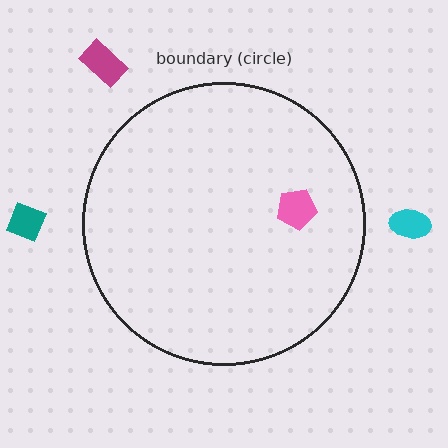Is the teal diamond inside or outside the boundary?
Outside.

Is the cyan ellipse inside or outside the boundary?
Outside.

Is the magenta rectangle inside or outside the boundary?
Outside.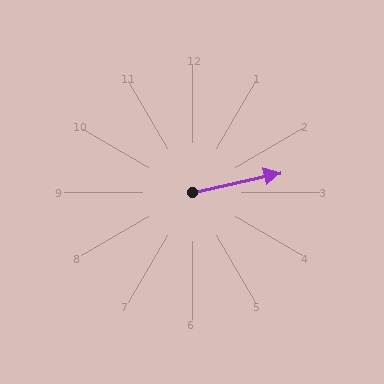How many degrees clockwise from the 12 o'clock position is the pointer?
Approximately 78 degrees.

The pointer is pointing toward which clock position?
Roughly 3 o'clock.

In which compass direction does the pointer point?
East.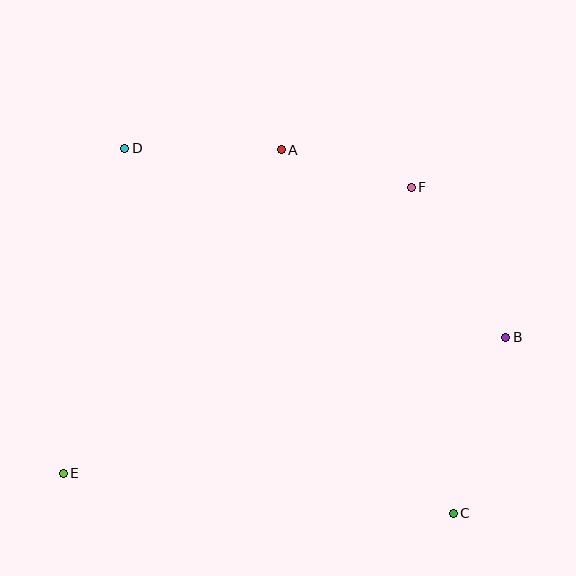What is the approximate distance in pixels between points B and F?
The distance between B and F is approximately 177 pixels.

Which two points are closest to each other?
Points A and F are closest to each other.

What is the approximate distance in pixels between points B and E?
The distance between B and E is approximately 463 pixels.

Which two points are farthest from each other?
Points C and D are farthest from each other.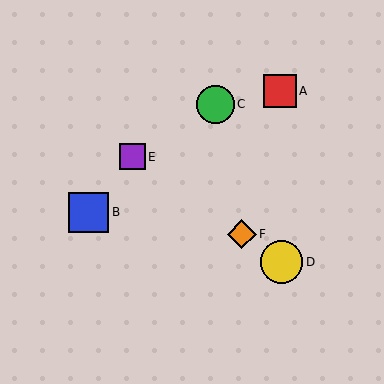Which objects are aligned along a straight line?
Objects D, E, F are aligned along a straight line.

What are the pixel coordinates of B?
Object B is at (89, 212).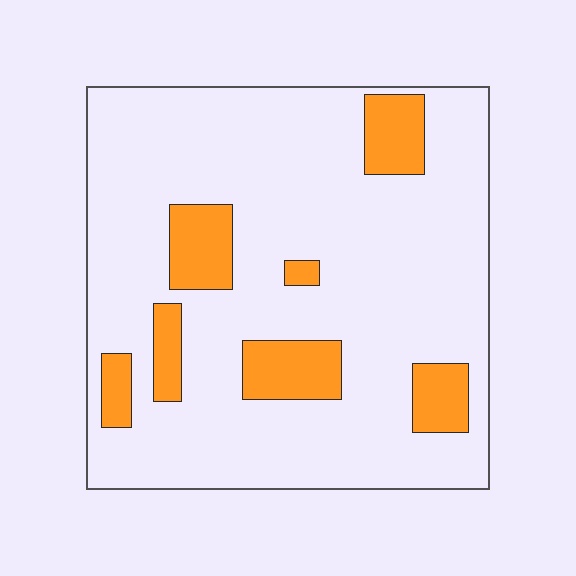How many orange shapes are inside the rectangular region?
7.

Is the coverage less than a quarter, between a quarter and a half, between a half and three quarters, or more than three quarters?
Less than a quarter.